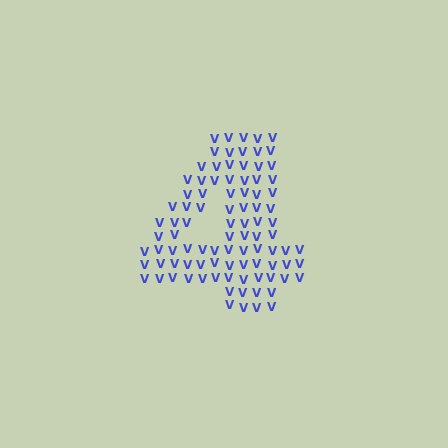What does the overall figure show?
The overall figure shows the digit 4.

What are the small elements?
The small elements are letter V's.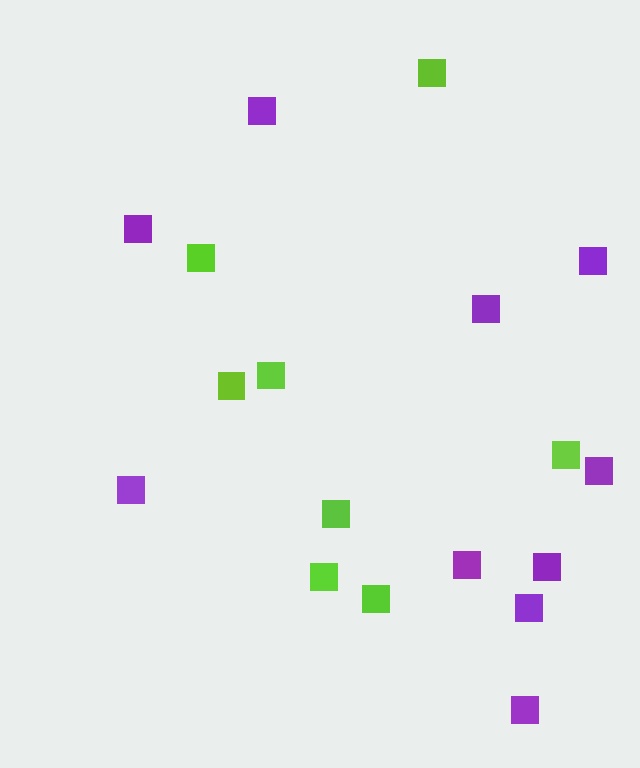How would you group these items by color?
There are 2 groups: one group of purple squares (10) and one group of lime squares (8).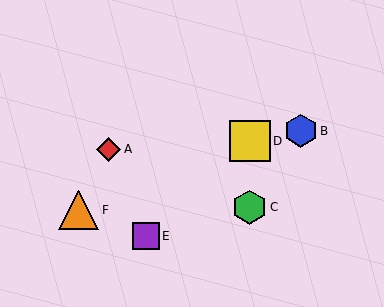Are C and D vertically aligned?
Yes, both are at x≈250.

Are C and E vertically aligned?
No, C is at x≈250 and E is at x≈146.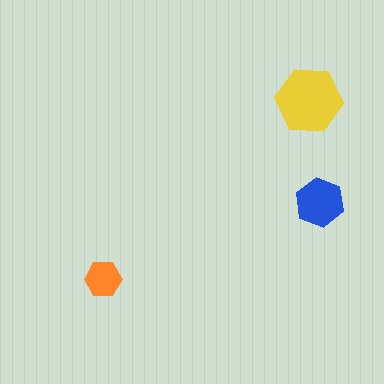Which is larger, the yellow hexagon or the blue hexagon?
The yellow one.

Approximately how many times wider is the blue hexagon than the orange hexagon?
About 1.5 times wider.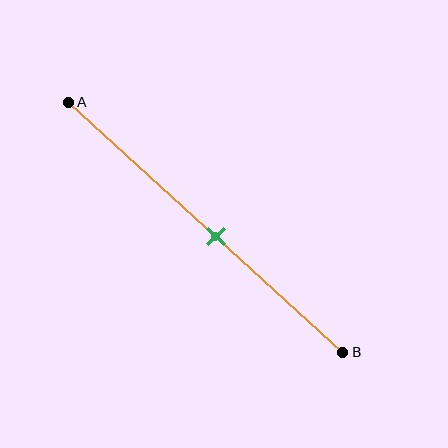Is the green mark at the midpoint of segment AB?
No, the mark is at about 55% from A, not at the 50% midpoint.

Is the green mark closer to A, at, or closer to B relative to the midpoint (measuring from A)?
The green mark is closer to point B than the midpoint of segment AB.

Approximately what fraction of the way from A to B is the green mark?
The green mark is approximately 55% of the way from A to B.